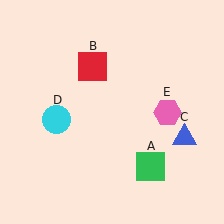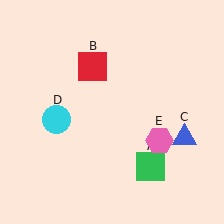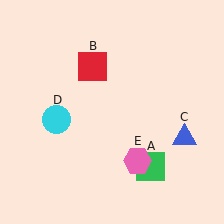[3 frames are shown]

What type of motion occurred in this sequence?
The pink hexagon (object E) rotated clockwise around the center of the scene.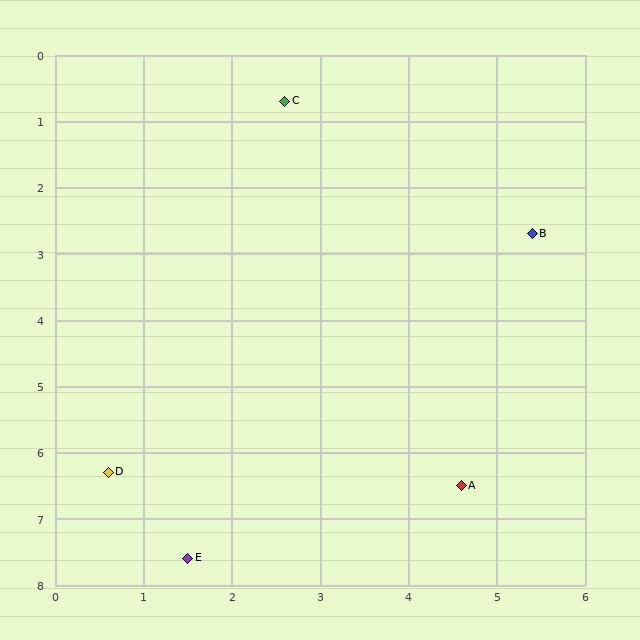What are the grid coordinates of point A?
Point A is at approximately (4.6, 6.5).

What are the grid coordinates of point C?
Point C is at approximately (2.6, 0.7).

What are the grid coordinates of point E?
Point E is at approximately (1.5, 7.6).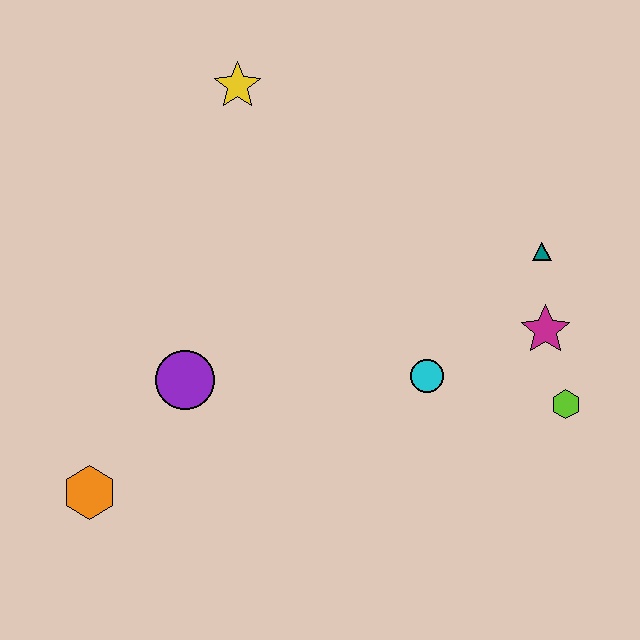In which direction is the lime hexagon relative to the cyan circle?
The lime hexagon is to the right of the cyan circle.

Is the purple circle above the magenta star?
No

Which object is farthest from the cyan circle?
The orange hexagon is farthest from the cyan circle.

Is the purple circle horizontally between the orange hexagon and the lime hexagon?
Yes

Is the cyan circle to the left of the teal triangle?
Yes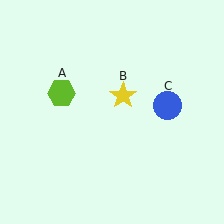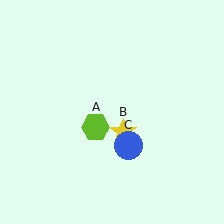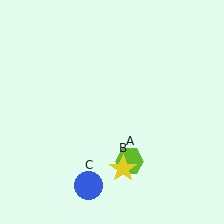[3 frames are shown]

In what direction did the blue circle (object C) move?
The blue circle (object C) moved down and to the left.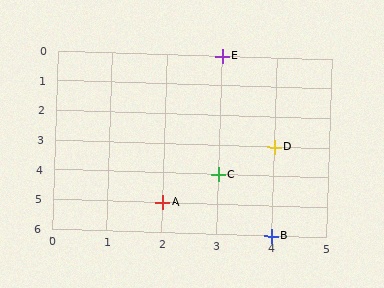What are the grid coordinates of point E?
Point E is at grid coordinates (3, 0).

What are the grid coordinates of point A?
Point A is at grid coordinates (2, 5).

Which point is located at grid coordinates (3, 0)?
Point E is at (3, 0).